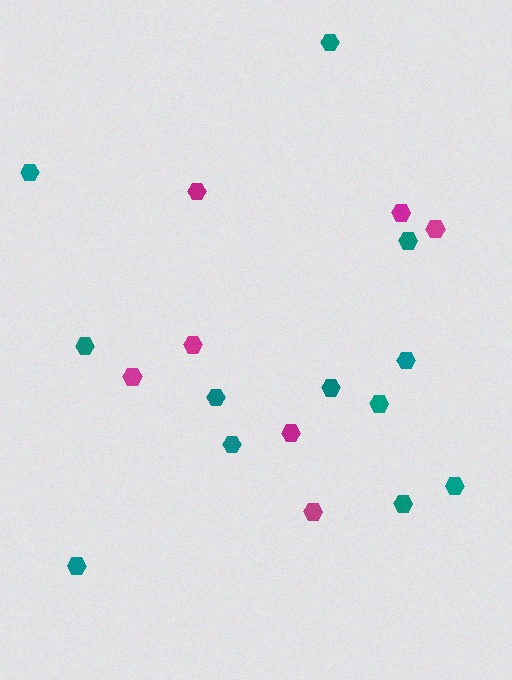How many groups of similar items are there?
There are 2 groups: one group of teal hexagons (12) and one group of magenta hexagons (7).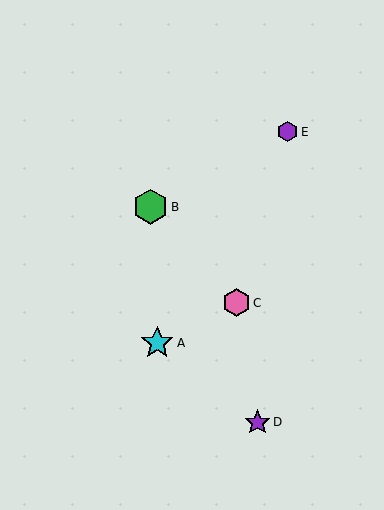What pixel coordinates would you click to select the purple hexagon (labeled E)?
Click at (288, 132) to select the purple hexagon E.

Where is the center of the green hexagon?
The center of the green hexagon is at (151, 207).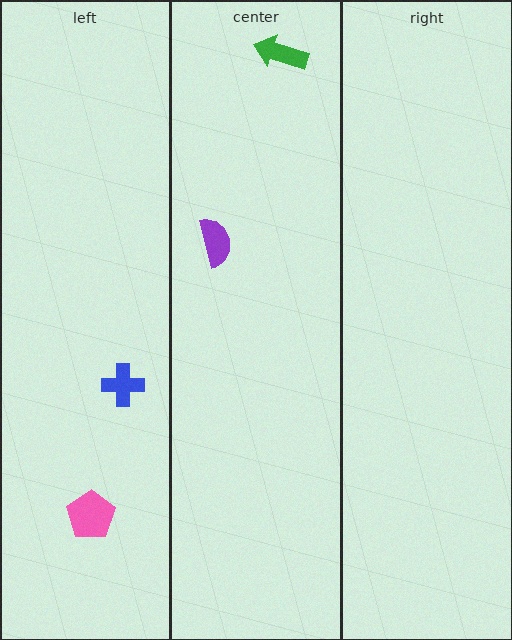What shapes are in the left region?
The pink pentagon, the blue cross.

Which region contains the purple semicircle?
The center region.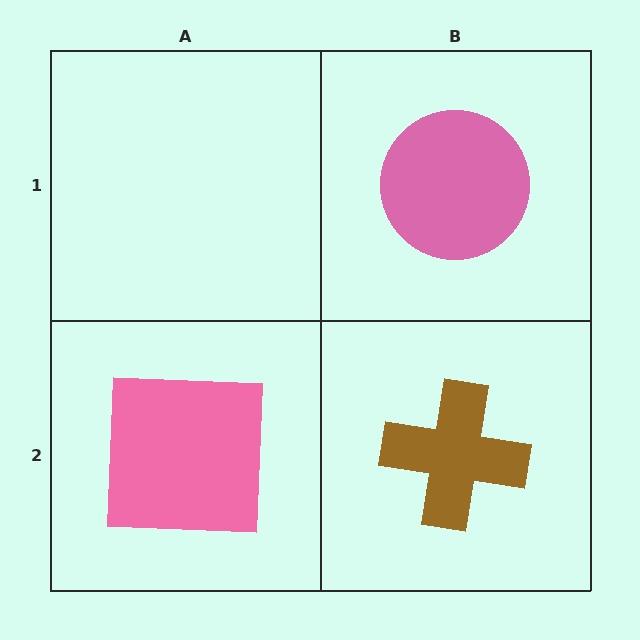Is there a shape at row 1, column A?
No, that cell is empty.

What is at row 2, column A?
A pink square.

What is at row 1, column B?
A pink circle.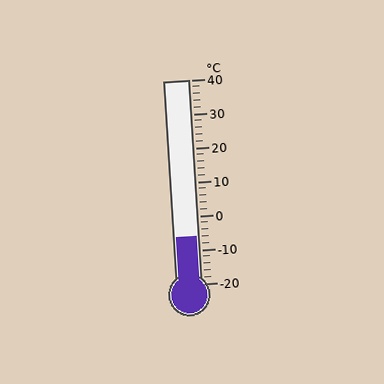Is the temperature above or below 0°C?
The temperature is below 0°C.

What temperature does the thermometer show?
The thermometer shows approximately -6°C.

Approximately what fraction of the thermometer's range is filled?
The thermometer is filled to approximately 25% of its range.